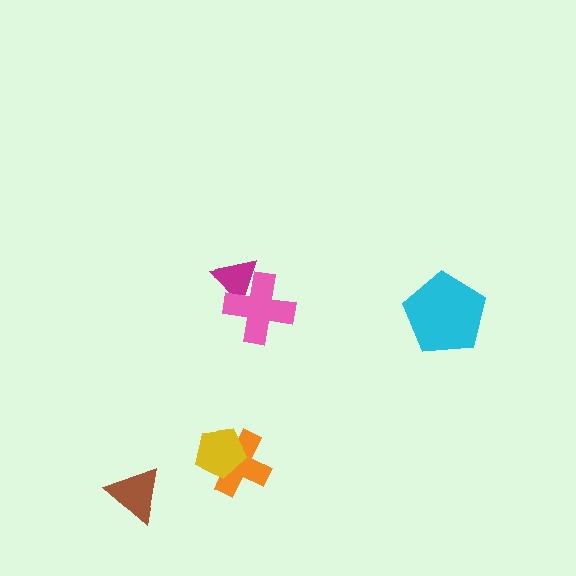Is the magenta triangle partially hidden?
Yes, it is partially covered by another shape.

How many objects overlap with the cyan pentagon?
0 objects overlap with the cyan pentagon.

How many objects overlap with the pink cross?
1 object overlaps with the pink cross.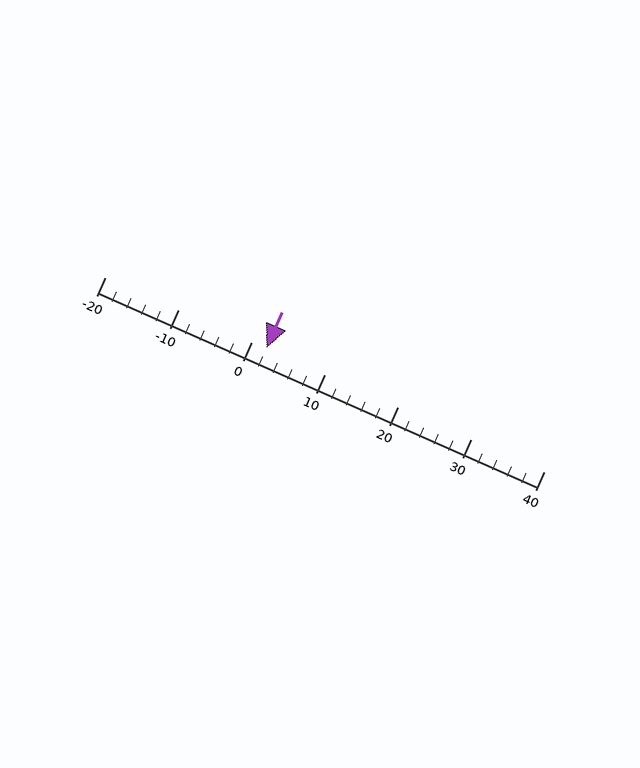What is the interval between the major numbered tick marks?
The major tick marks are spaced 10 units apart.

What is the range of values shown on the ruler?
The ruler shows values from -20 to 40.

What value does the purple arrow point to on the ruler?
The purple arrow points to approximately 2.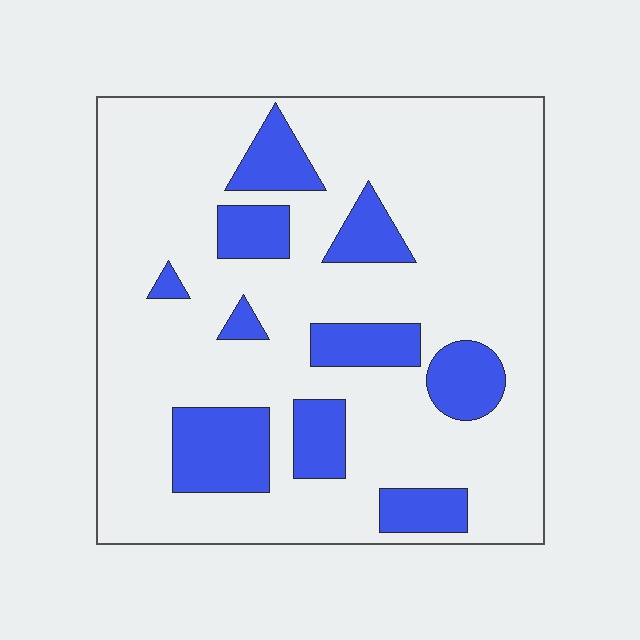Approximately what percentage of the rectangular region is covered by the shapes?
Approximately 20%.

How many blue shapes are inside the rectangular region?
10.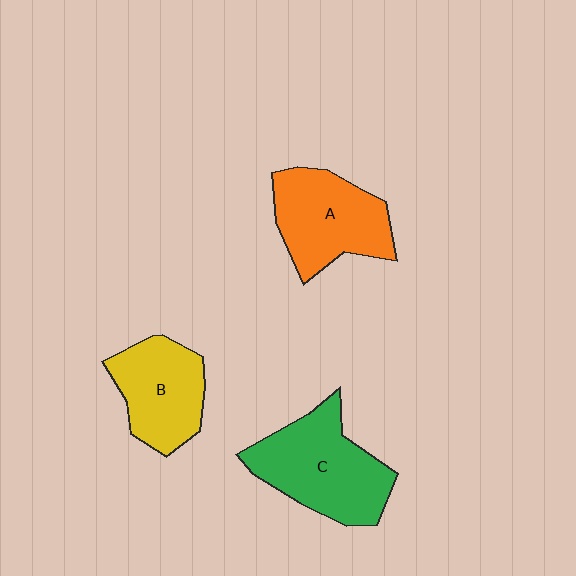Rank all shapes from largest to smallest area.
From largest to smallest: C (green), A (orange), B (yellow).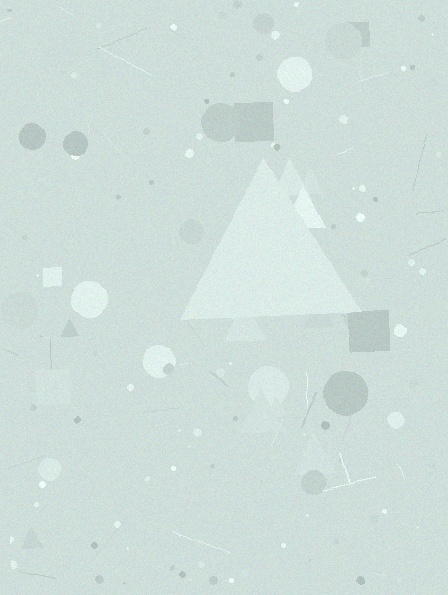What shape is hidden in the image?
A triangle is hidden in the image.